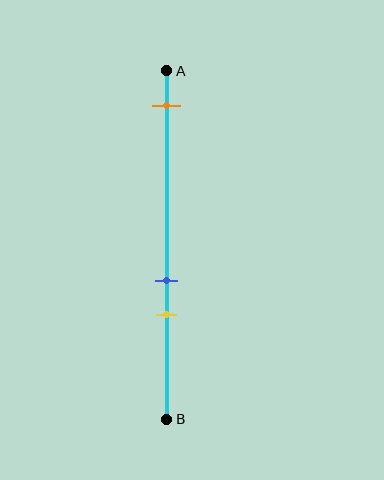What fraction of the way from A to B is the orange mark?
The orange mark is approximately 10% (0.1) of the way from A to B.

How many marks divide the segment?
There are 3 marks dividing the segment.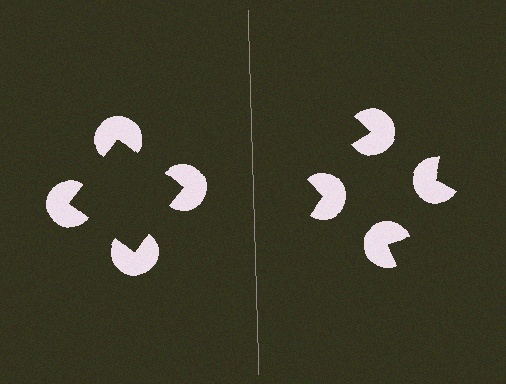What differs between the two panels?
The pac-man discs are positioned identically on both sides; only the wedge orientations differ. On the left they align to a square; on the right they are misaligned.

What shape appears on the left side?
An illusory square.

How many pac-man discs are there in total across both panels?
8 — 4 on each side.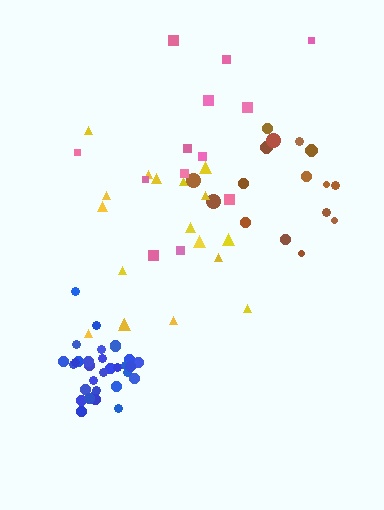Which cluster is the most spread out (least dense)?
Pink.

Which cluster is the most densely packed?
Blue.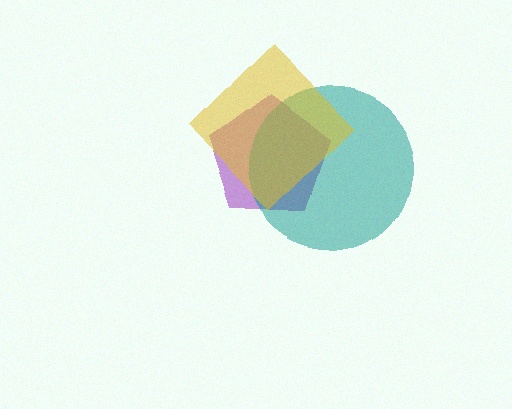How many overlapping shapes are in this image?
There are 3 overlapping shapes in the image.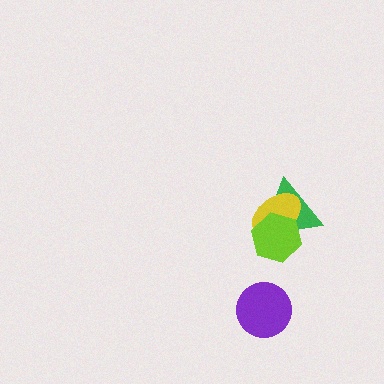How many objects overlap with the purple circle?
0 objects overlap with the purple circle.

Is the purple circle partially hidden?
No, no other shape covers it.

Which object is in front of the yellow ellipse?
The lime hexagon is in front of the yellow ellipse.